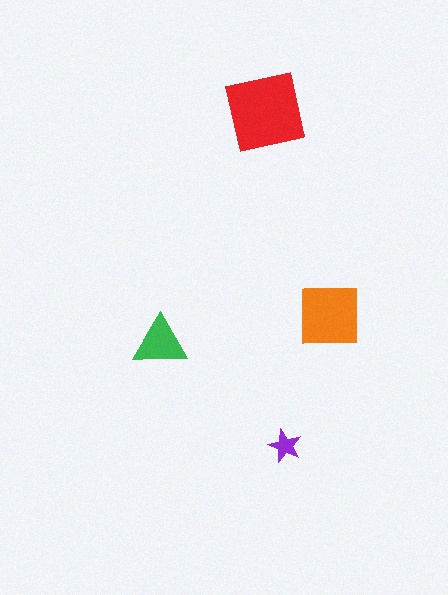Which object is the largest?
The red square.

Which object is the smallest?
The purple star.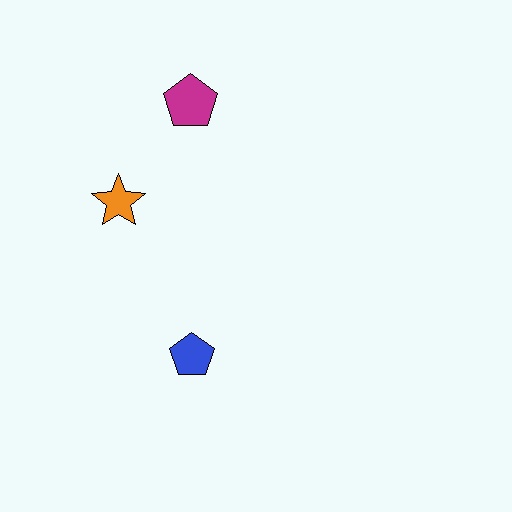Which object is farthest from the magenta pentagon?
The blue pentagon is farthest from the magenta pentagon.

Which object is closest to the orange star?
The magenta pentagon is closest to the orange star.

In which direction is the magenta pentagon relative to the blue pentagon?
The magenta pentagon is above the blue pentagon.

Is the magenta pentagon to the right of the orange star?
Yes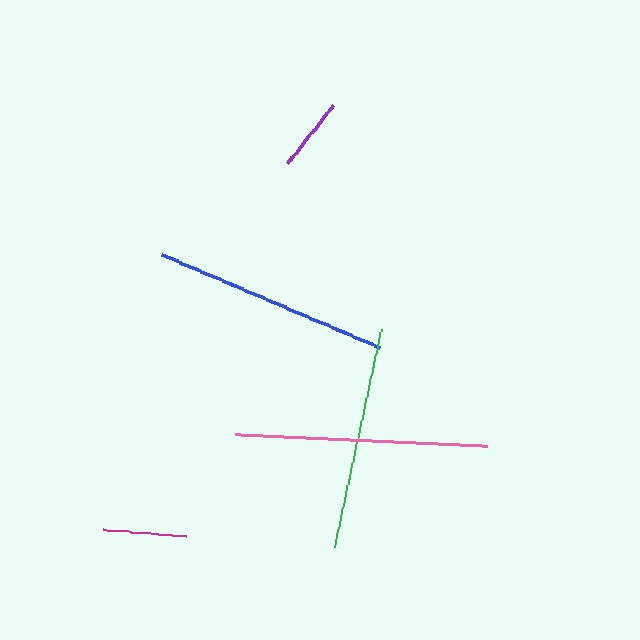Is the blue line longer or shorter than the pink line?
The pink line is longer than the blue line.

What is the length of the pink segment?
The pink segment is approximately 253 pixels long.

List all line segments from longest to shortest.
From longest to shortest: pink, blue, green, magenta, purple.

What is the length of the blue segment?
The blue segment is approximately 237 pixels long.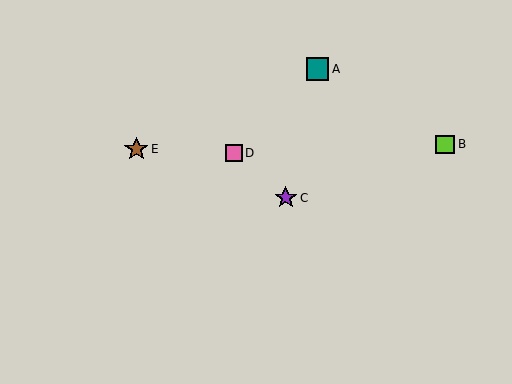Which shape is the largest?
The brown star (labeled E) is the largest.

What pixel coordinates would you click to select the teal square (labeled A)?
Click at (318, 69) to select the teal square A.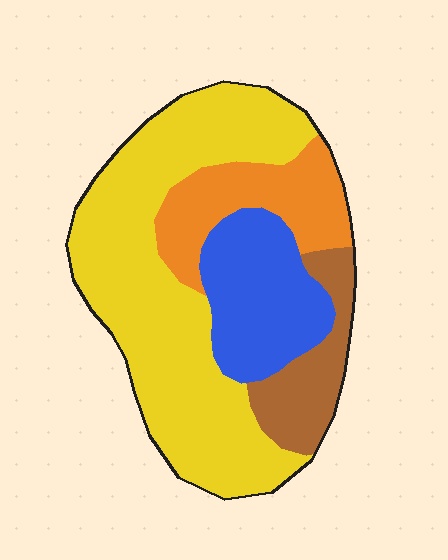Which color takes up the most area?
Yellow, at roughly 55%.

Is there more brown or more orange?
Orange.